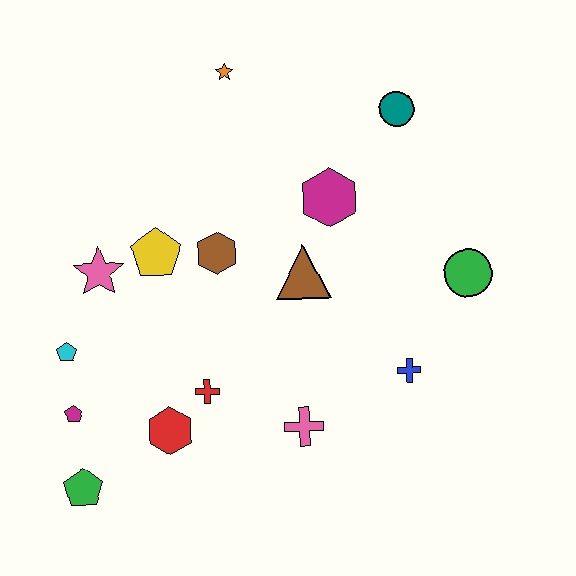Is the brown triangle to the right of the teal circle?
No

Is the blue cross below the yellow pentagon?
Yes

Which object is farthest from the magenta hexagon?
The green pentagon is farthest from the magenta hexagon.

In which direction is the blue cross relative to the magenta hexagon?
The blue cross is below the magenta hexagon.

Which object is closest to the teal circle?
The magenta hexagon is closest to the teal circle.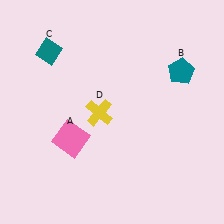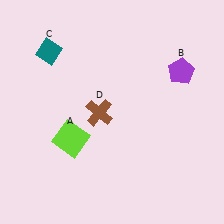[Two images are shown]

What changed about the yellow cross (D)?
In Image 1, D is yellow. In Image 2, it changed to brown.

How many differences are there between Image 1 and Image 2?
There are 3 differences between the two images.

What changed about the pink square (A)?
In Image 1, A is pink. In Image 2, it changed to lime.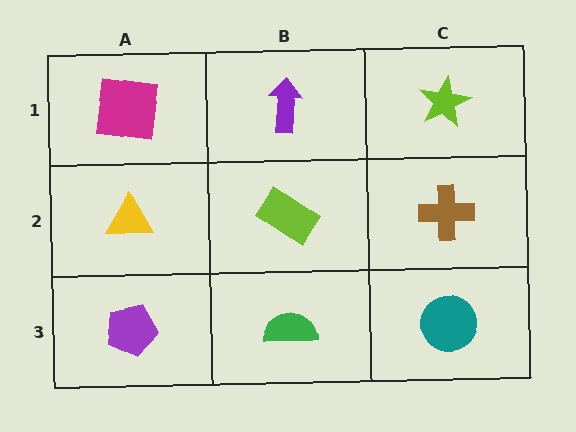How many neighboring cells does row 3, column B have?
3.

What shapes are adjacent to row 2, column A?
A magenta square (row 1, column A), a purple pentagon (row 3, column A), a lime rectangle (row 2, column B).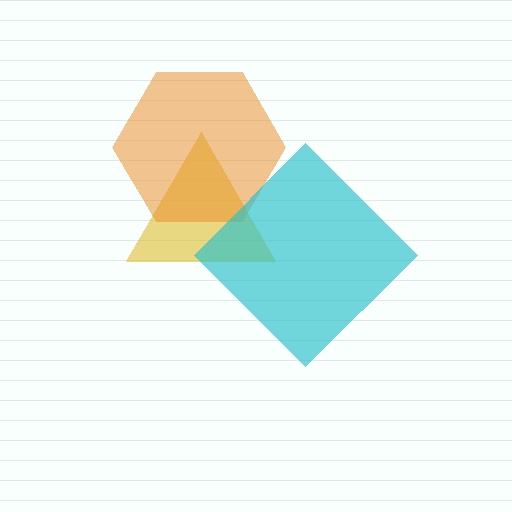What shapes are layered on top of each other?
The layered shapes are: a yellow triangle, an orange hexagon, a cyan diamond.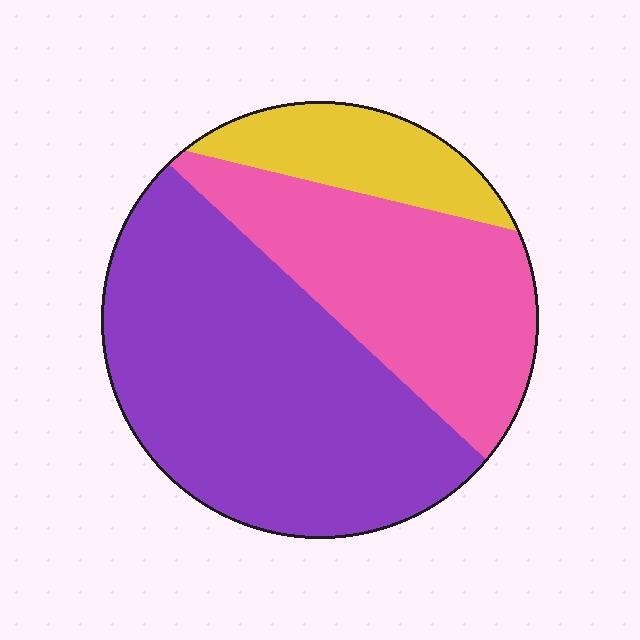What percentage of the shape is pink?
Pink covers roughly 35% of the shape.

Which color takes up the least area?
Yellow, at roughly 15%.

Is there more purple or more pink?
Purple.